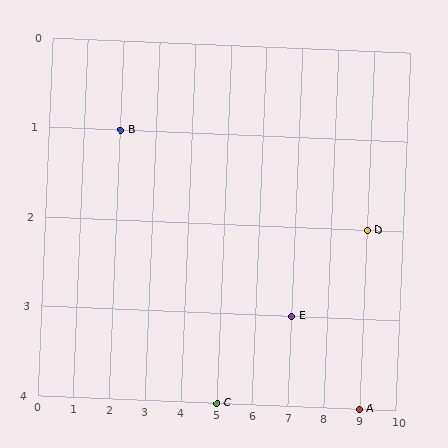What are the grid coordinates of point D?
Point D is at grid coordinates (9, 2).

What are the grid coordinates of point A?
Point A is at grid coordinates (9, 4).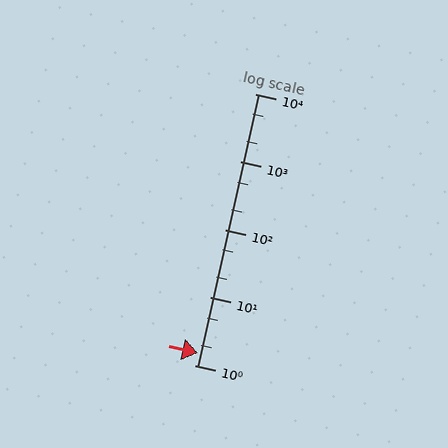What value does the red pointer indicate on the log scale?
The pointer indicates approximately 1.5.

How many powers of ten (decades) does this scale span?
The scale spans 4 decades, from 1 to 10000.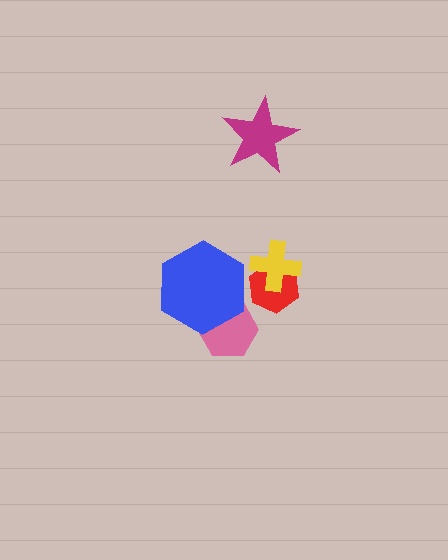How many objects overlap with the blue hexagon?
1 object overlaps with the blue hexagon.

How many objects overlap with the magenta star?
0 objects overlap with the magenta star.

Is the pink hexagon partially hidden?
Yes, it is partially covered by another shape.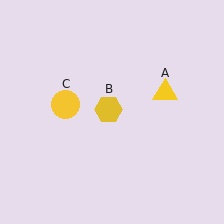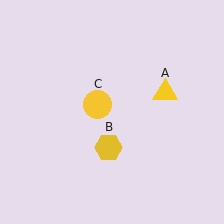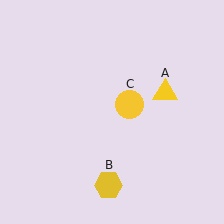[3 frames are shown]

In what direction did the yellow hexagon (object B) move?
The yellow hexagon (object B) moved down.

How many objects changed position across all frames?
2 objects changed position: yellow hexagon (object B), yellow circle (object C).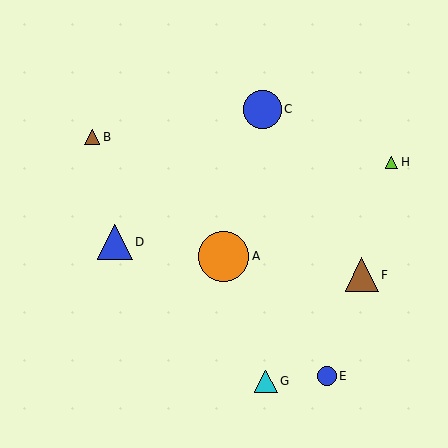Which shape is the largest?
The orange circle (labeled A) is the largest.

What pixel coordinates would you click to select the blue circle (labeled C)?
Click at (263, 109) to select the blue circle C.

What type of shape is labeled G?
Shape G is a cyan triangle.